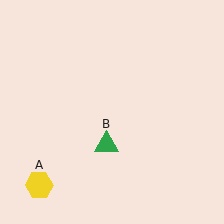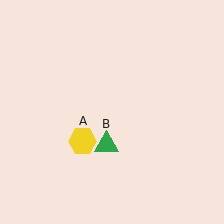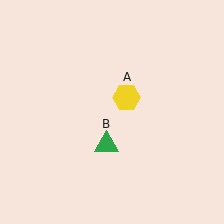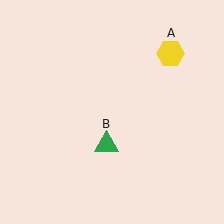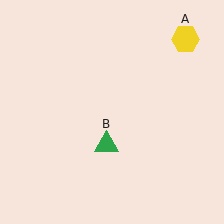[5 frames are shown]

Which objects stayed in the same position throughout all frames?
Green triangle (object B) remained stationary.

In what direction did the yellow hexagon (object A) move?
The yellow hexagon (object A) moved up and to the right.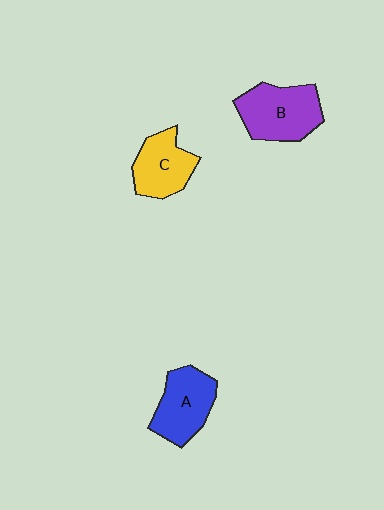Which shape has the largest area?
Shape B (purple).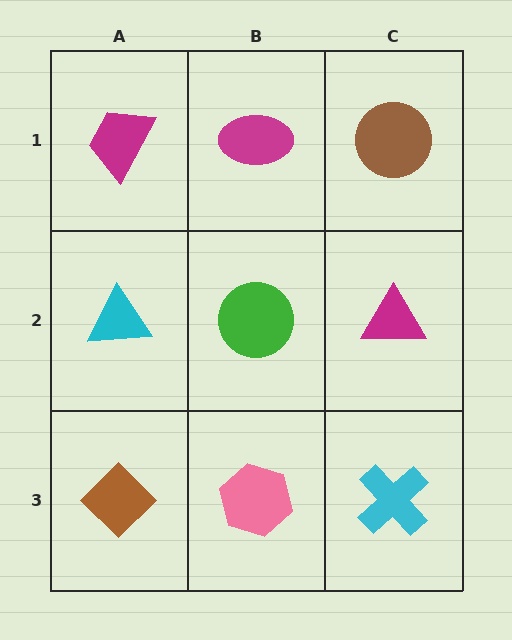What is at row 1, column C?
A brown circle.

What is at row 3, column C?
A cyan cross.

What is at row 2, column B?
A green circle.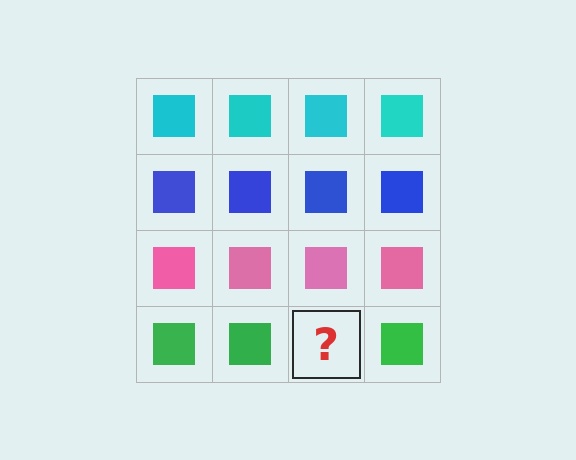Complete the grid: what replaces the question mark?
The question mark should be replaced with a green square.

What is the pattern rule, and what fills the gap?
The rule is that each row has a consistent color. The gap should be filled with a green square.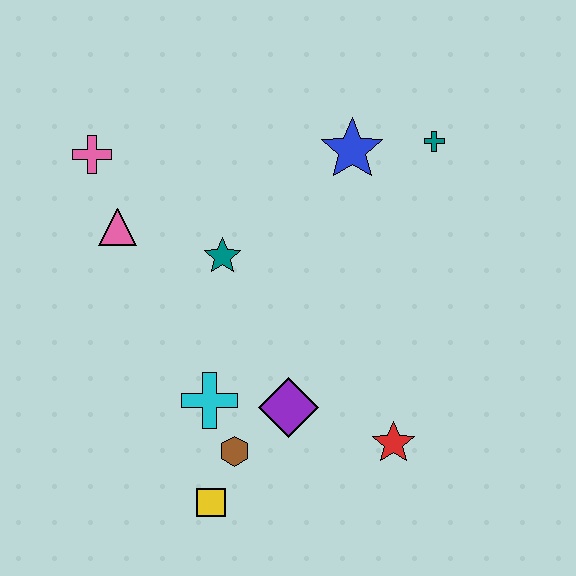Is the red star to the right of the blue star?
Yes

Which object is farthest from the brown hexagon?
The teal cross is farthest from the brown hexagon.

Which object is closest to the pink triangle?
The pink cross is closest to the pink triangle.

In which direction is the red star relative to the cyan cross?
The red star is to the right of the cyan cross.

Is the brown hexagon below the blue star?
Yes